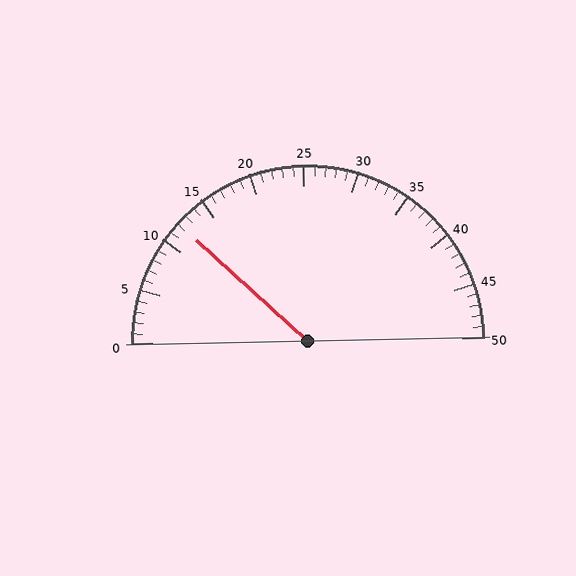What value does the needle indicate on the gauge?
The needle indicates approximately 12.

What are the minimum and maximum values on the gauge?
The gauge ranges from 0 to 50.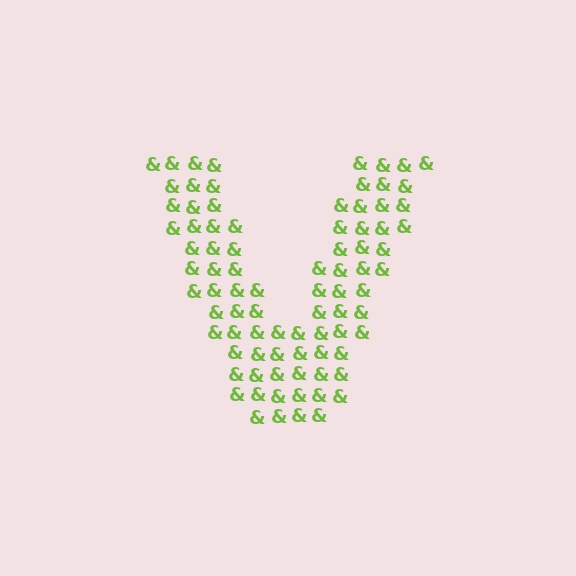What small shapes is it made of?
It is made of small ampersands.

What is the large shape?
The large shape is the letter V.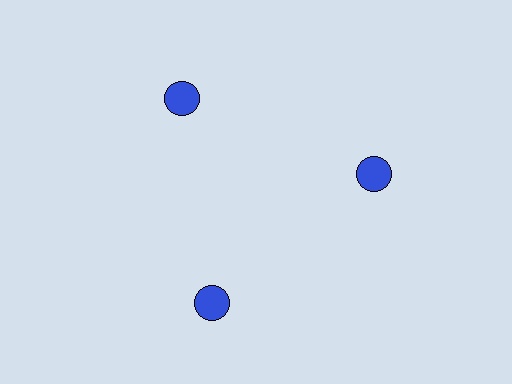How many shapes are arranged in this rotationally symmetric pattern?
There are 3 shapes, arranged in 3 groups of 1.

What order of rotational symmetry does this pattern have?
This pattern has 3-fold rotational symmetry.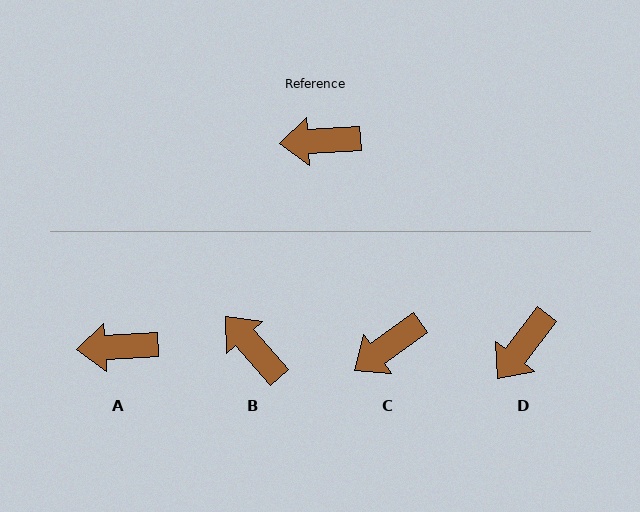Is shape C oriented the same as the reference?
No, it is off by about 33 degrees.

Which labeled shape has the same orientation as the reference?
A.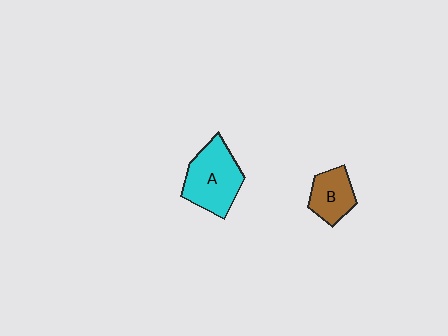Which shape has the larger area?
Shape A (cyan).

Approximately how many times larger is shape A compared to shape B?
Approximately 1.6 times.